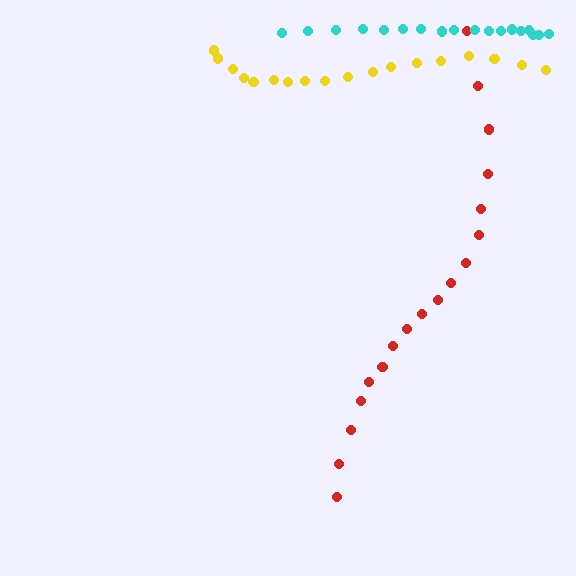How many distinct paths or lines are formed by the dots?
There are 3 distinct paths.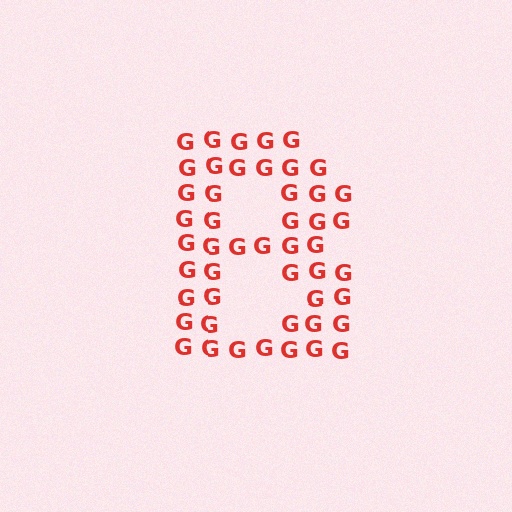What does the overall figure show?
The overall figure shows the letter B.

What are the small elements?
The small elements are letter G's.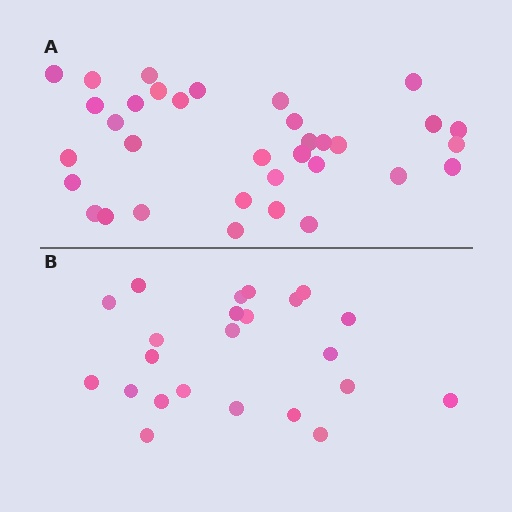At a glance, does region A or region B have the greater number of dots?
Region A (the top region) has more dots.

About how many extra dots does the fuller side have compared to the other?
Region A has roughly 12 or so more dots than region B.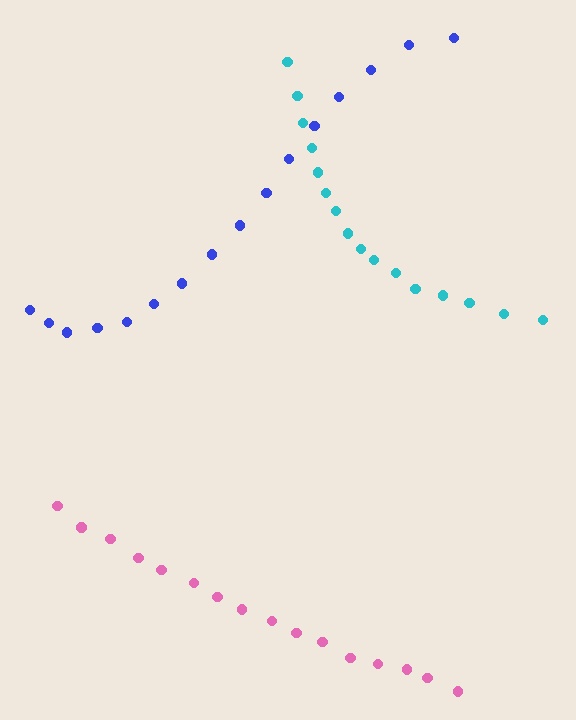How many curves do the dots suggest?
There are 3 distinct paths.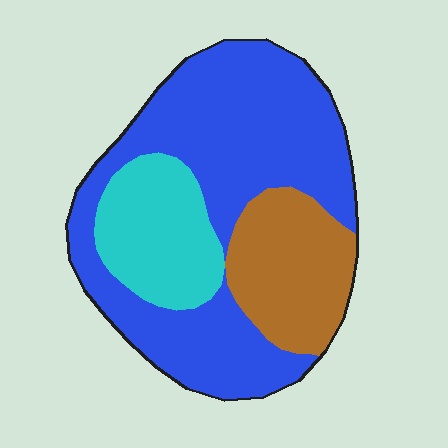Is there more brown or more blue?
Blue.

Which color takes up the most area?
Blue, at roughly 60%.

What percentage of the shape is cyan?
Cyan covers 19% of the shape.